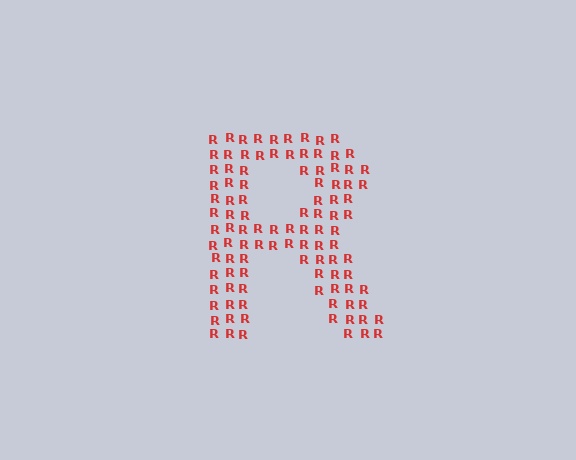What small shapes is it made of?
It is made of small letter R's.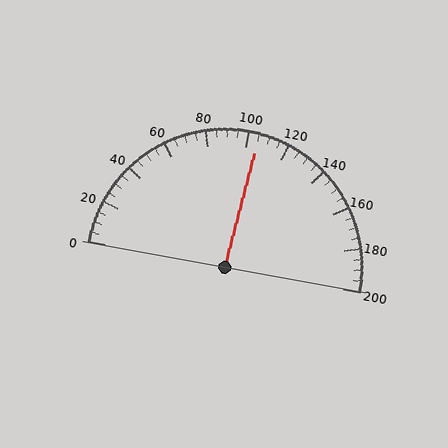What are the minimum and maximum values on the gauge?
The gauge ranges from 0 to 200.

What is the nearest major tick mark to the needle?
The nearest major tick mark is 100.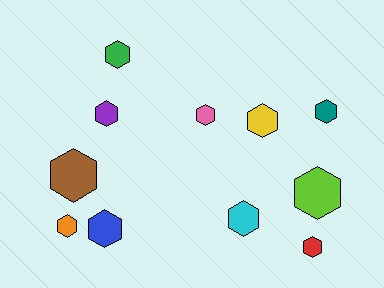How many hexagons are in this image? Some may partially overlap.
There are 11 hexagons.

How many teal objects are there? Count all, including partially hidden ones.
There is 1 teal object.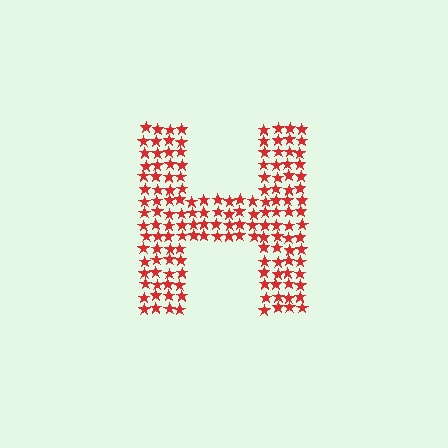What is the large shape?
The large shape is the letter H.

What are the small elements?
The small elements are stars.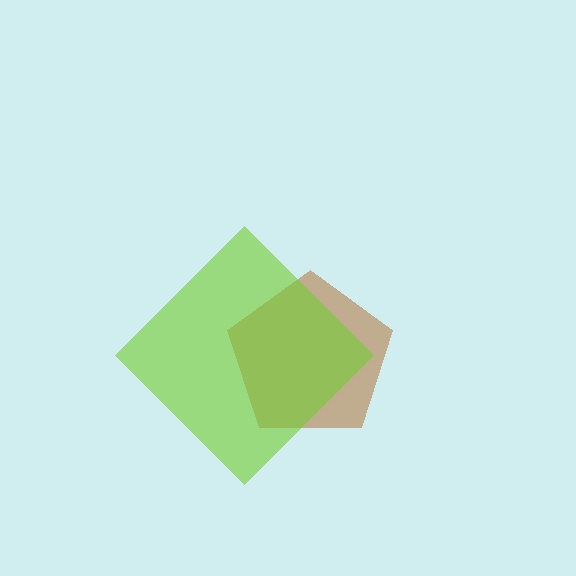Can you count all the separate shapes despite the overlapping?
Yes, there are 2 separate shapes.